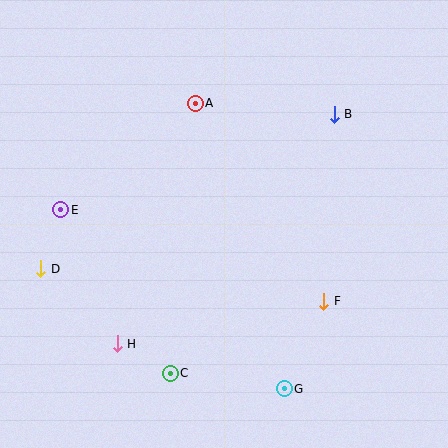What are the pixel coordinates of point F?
Point F is at (324, 301).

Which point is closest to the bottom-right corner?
Point G is closest to the bottom-right corner.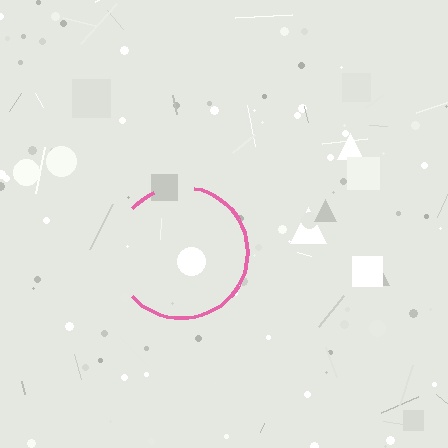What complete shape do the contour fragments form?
The contour fragments form a circle.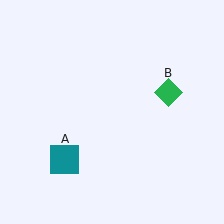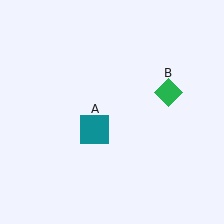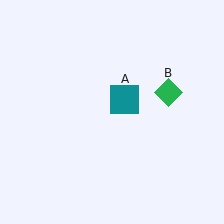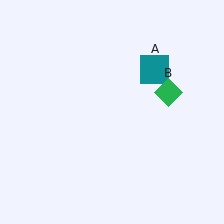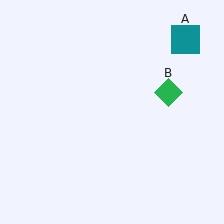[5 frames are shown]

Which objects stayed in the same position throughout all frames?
Green diamond (object B) remained stationary.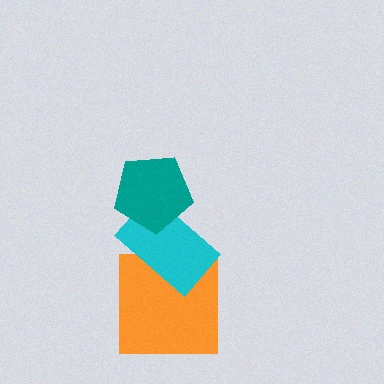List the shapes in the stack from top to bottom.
From top to bottom: the teal pentagon, the cyan rectangle, the orange square.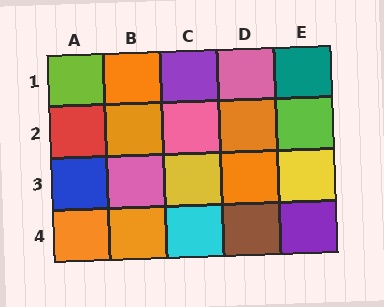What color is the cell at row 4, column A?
Orange.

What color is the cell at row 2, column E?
Lime.